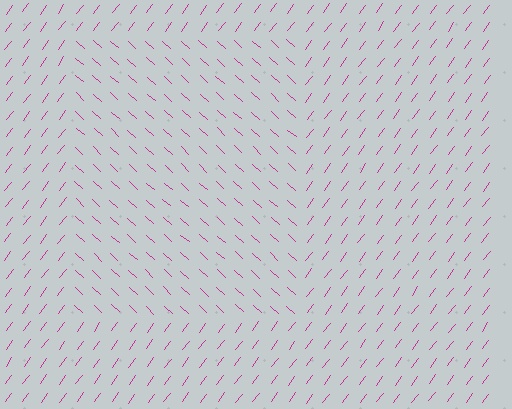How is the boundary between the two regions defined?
The boundary is defined purely by a change in line orientation (approximately 85 degrees difference). All lines are the same color and thickness.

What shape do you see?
I see a rectangle.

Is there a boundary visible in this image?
Yes, there is a texture boundary formed by a change in line orientation.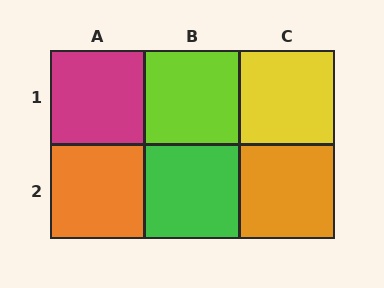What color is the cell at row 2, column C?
Orange.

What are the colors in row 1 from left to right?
Magenta, lime, yellow.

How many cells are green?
1 cell is green.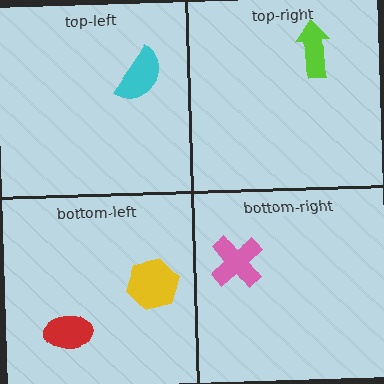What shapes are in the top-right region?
The lime arrow.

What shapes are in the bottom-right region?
The pink cross.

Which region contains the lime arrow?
The top-right region.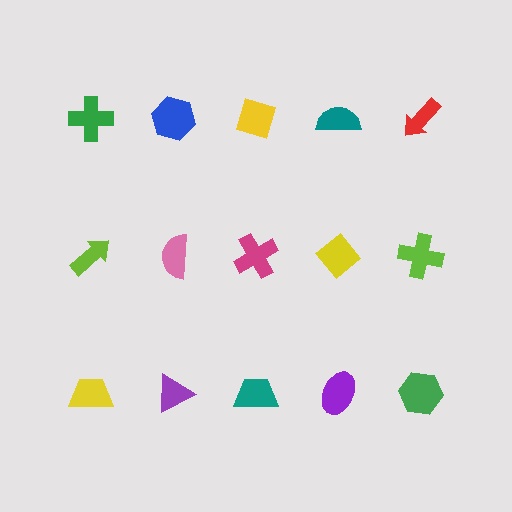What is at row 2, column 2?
A pink semicircle.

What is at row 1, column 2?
A blue hexagon.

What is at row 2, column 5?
A lime cross.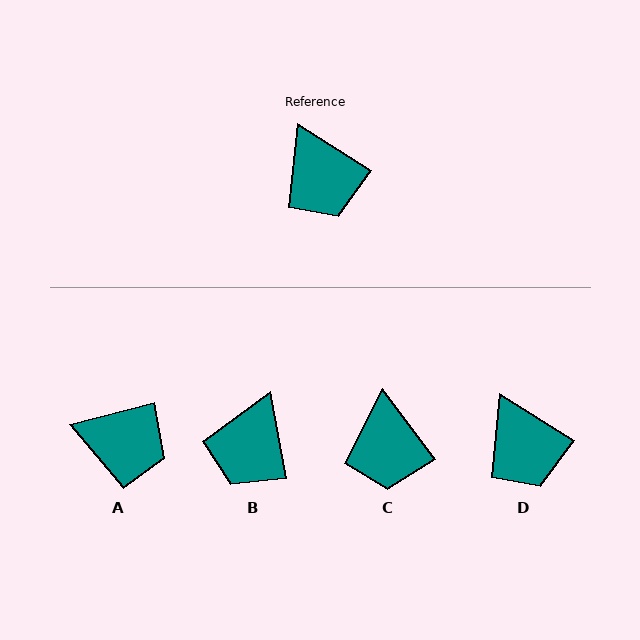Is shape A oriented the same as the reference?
No, it is off by about 46 degrees.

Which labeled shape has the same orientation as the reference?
D.